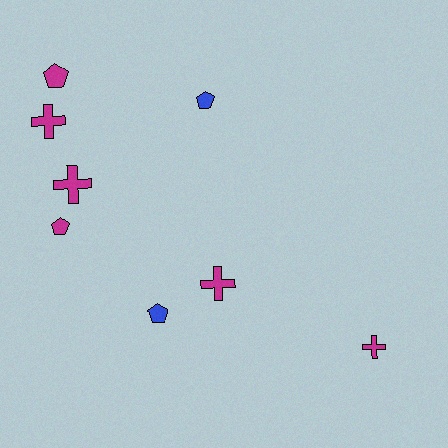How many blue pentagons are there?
There are 2 blue pentagons.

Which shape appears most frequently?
Cross, with 4 objects.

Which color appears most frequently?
Magenta, with 6 objects.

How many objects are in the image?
There are 8 objects.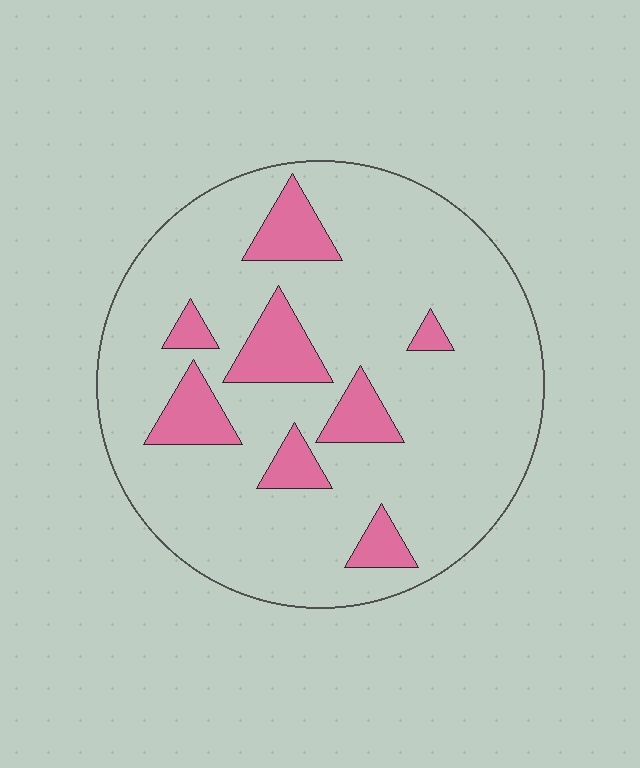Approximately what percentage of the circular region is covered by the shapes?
Approximately 15%.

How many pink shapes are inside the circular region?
8.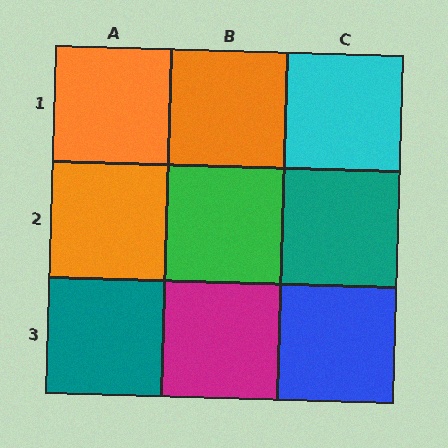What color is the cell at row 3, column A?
Teal.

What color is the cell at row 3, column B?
Magenta.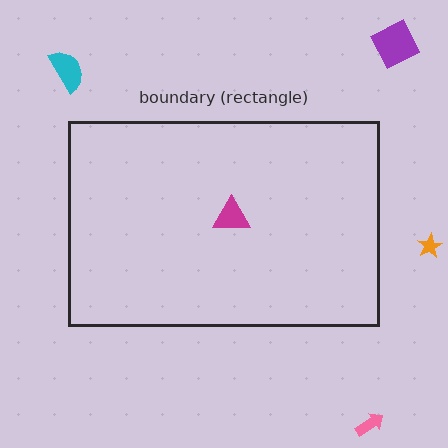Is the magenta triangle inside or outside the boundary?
Inside.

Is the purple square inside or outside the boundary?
Outside.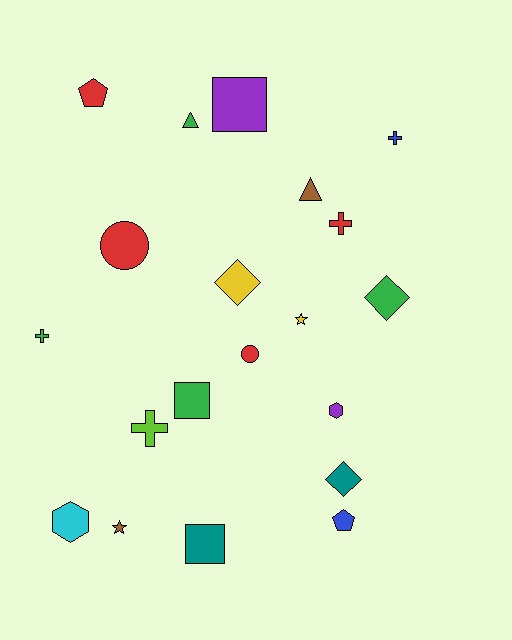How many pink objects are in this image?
There are no pink objects.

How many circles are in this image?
There are 2 circles.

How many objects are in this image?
There are 20 objects.